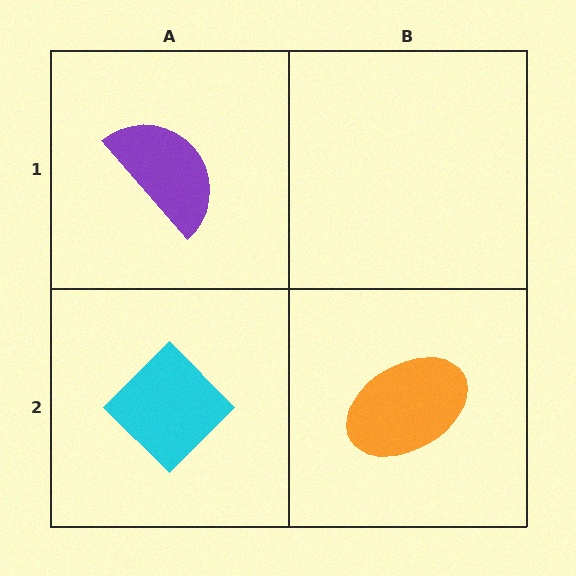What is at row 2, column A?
A cyan diamond.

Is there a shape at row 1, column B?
No, that cell is empty.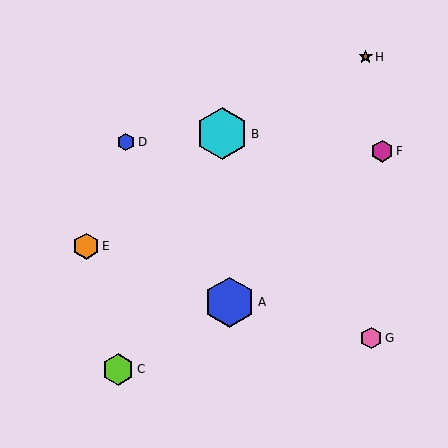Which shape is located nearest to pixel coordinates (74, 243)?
The orange hexagon (labeled E) at (86, 246) is nearest to that location.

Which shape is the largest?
The cyan hexagon (labeled B) is the largest.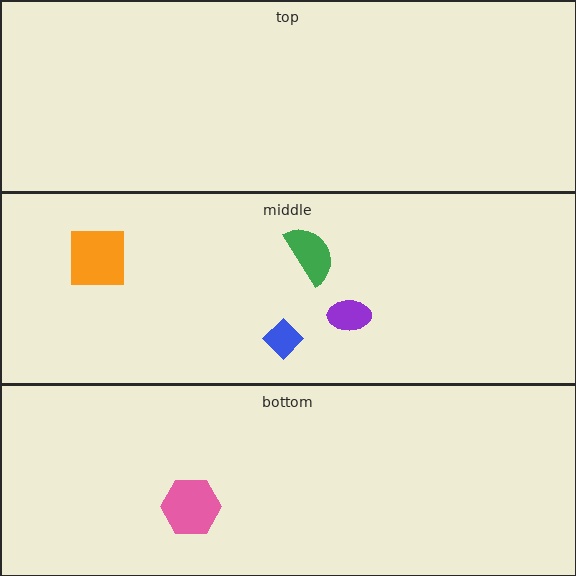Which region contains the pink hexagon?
The bottom region.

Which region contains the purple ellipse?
The middle region.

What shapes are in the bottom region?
The pink hexagon.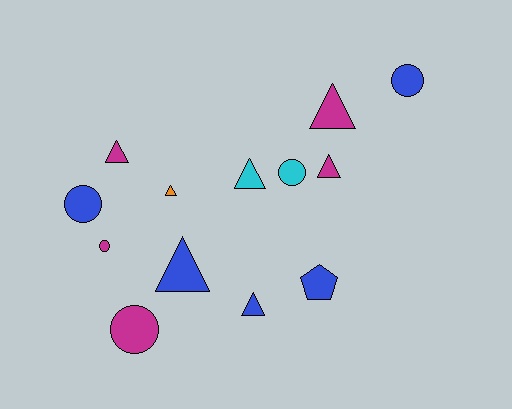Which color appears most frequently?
Blue, with 5 objects.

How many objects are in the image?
There are 13 objects.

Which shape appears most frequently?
Triangle, with 7 objects.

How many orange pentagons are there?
There are no orange pentagons.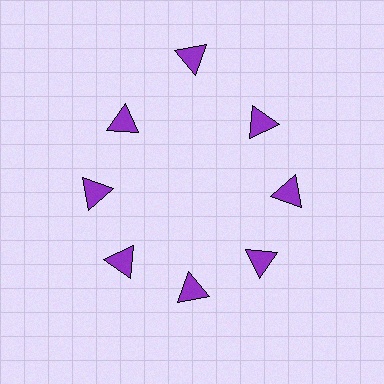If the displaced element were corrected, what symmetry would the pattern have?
It would have 8-fold rotational symmetry — the pattern would map onto itself every 45 degrees.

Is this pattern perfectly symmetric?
No. The 8 purple triangles are arranged in a ring, but one element near the 12 o'clock position is pushed outward from the center, breaking the 8-fold rotational symmetry.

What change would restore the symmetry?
The symmetry would be restored by moving it inward, back onto the ring so that all 8 triangles sit at equal angles and equal distance from the center.